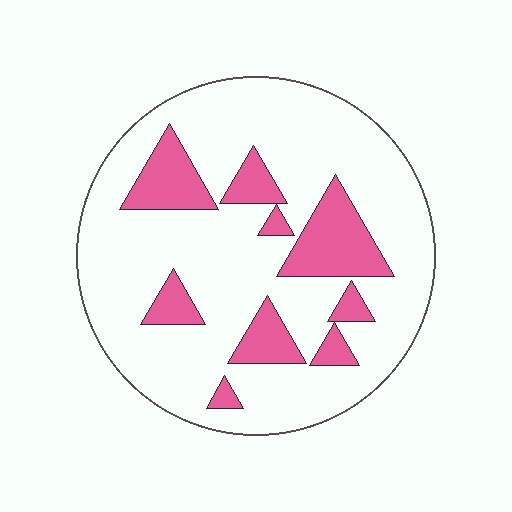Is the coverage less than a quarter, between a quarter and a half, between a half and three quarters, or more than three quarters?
Less than a quarter.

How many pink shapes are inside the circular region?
9.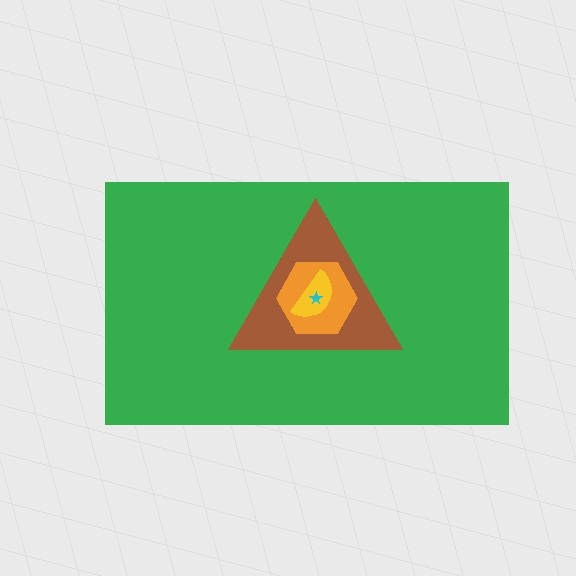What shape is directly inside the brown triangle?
The orange hexagon.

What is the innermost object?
The cyan star.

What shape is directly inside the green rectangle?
The brown triangle.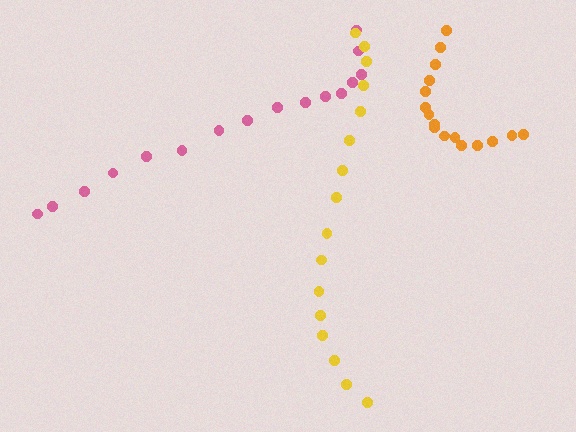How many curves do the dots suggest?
There are 3 distinct paths.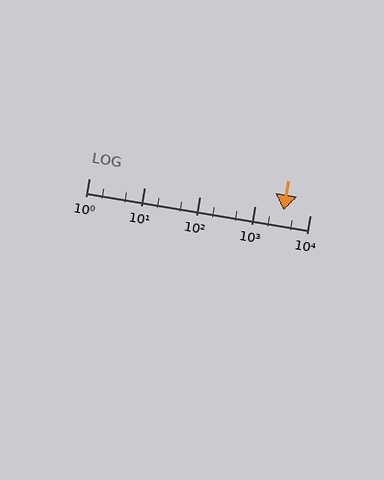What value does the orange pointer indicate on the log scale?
The pointer indicates approximately 3300.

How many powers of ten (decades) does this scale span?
The scale spans 4 decades, from 1 to 10000.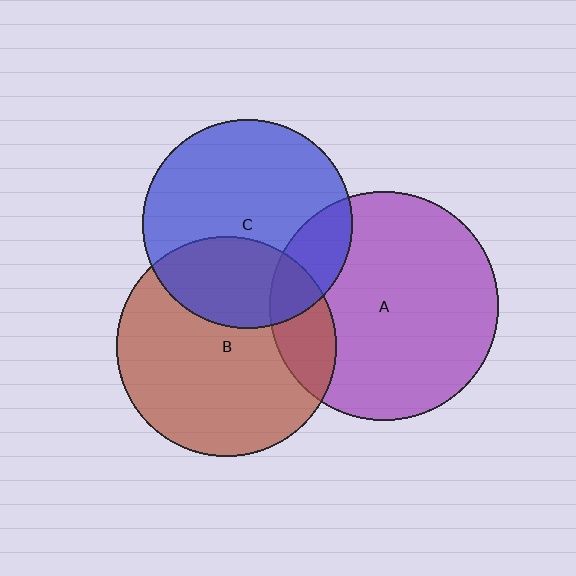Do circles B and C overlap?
Yes.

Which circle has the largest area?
Circle A (purple).